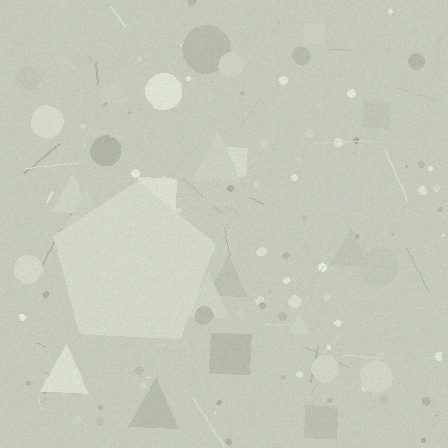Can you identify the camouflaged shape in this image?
The camouflaged shape is a pentagon.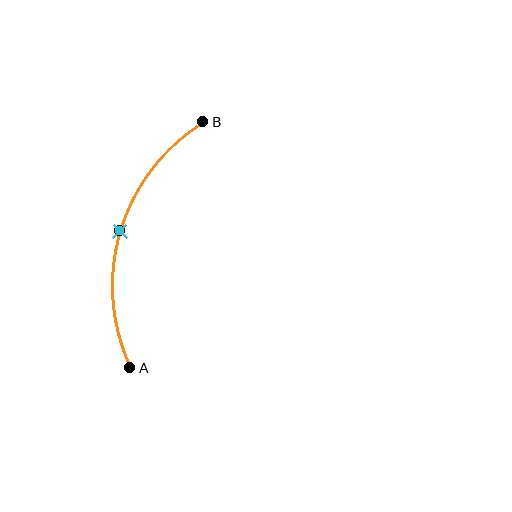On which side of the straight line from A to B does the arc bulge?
The arc bulges to the left of the straight line connecting A and B.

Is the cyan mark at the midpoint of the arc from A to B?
Yes. The cyan mark lies on the arc at equal arc-length from both A and B — it is the arc midpoint.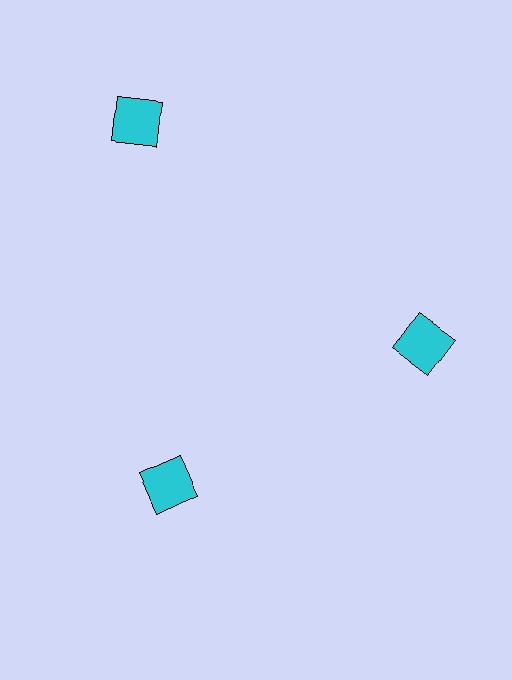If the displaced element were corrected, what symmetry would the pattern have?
It would have 3-fold rotational symmetry — the pattern would map onto itself every 120 degrees.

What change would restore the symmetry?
The symmetry would be restored by moving it inward, back onto the ring so that all 3 squares sit at equal angles and equal distance from the center.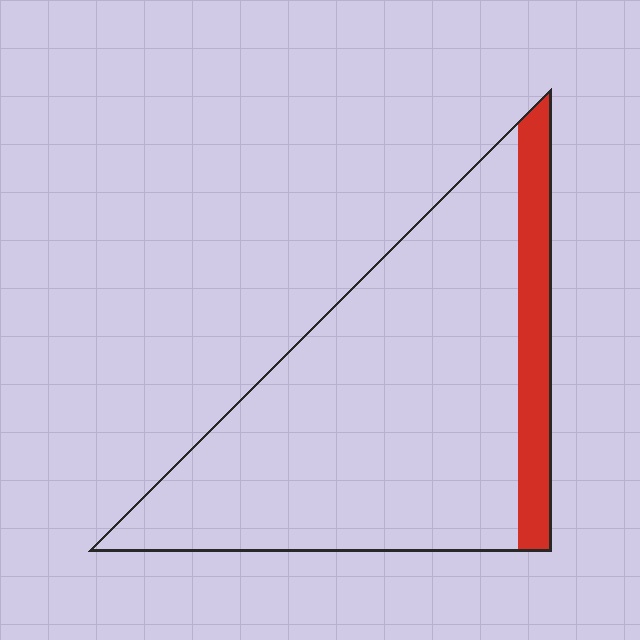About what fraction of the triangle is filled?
About one eighth (1/8).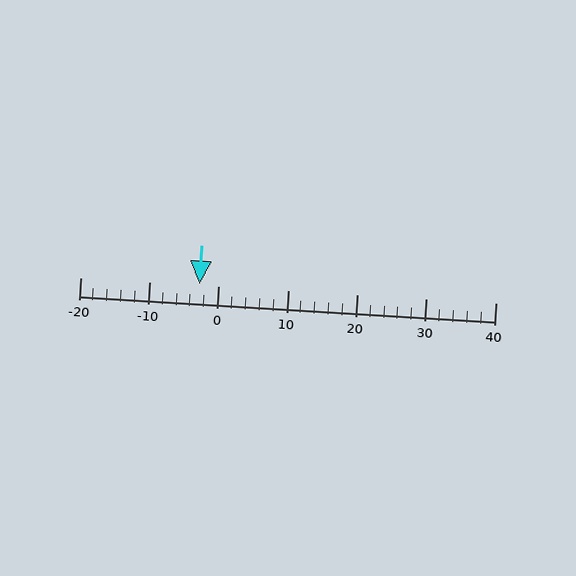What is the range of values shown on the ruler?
The ruler shows values from -20 to 40.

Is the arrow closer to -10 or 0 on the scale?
The arrow is closer to 0.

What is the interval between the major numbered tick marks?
The major tick marks are spaced 10 units apart.